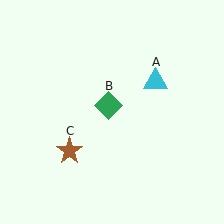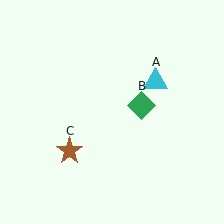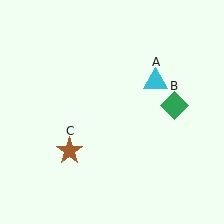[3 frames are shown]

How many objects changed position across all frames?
1 object changed position: green diamond (object B).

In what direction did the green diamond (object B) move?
The green diamond (object B) moved right.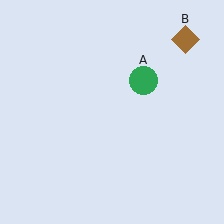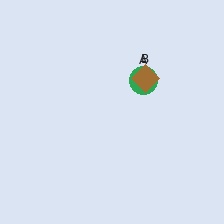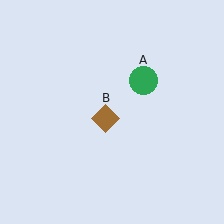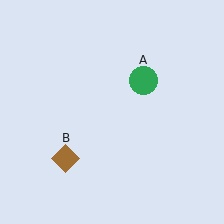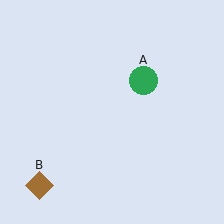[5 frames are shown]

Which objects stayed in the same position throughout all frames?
Green circle (object A) remained stationary.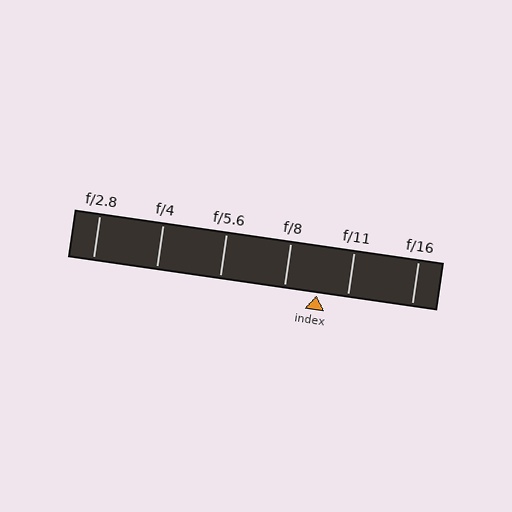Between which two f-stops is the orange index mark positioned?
The index mark is between f/8 and f/11.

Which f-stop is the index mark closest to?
The index mark is closest to f/11.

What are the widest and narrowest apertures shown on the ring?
The widest aperture shown is f/2.8 and the narrowest is f/16.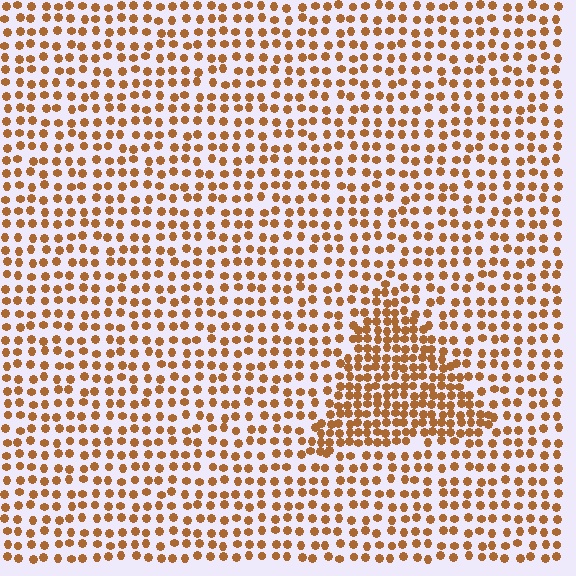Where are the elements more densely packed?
The elements are more densely packed inside the triangle boundary.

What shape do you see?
I see a triangle.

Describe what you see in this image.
The image contains small brown elements arranged at two different densities. A triangle-shaped region is visible where the elements are more densely packed than the surrounding area.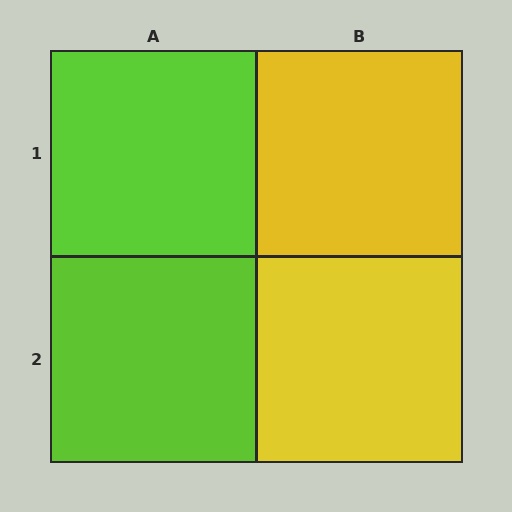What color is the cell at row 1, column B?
Yellow.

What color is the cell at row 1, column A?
Lime.